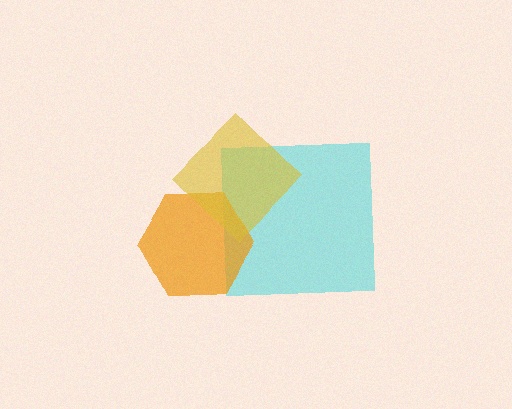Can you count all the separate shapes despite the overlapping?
Yes, there are 3 separate shapes.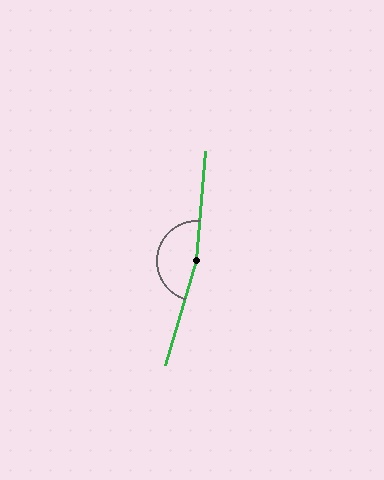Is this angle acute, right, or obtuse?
It is obtuse.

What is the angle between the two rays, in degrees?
Approximately 168 degrees.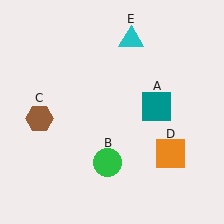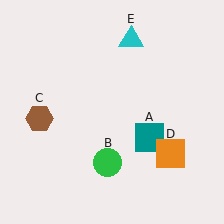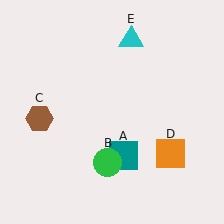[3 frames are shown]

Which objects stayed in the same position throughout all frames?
Green circle (object B) and brown hexagon (object C) and orange square (object D) and cyan triangle (object E) remained stationary.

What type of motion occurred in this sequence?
The teal square (object A) rotated clockwise around the center of the scene.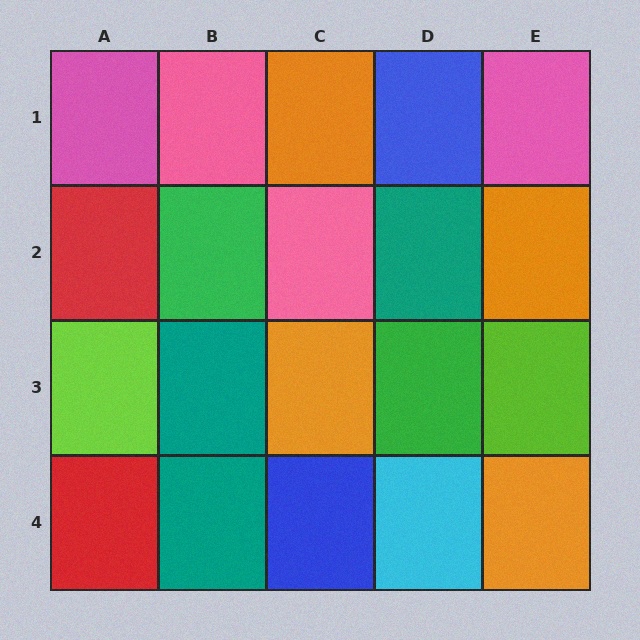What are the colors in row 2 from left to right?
Red, green, pink, teal, orange.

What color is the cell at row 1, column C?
Orange.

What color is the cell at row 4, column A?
Red.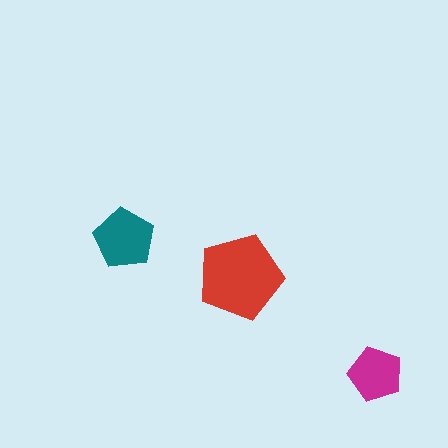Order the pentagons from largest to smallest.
the red one, the teal one, the magenta one.